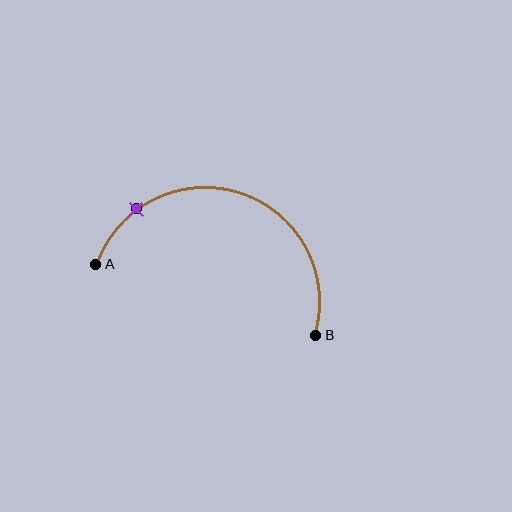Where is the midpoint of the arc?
The arc midpoint is the point on the curve farthest from the straight line joining A and B. It sits above that line.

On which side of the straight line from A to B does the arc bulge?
The arc bulges above the straight line connecting A and B.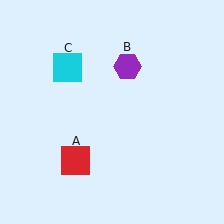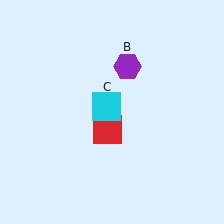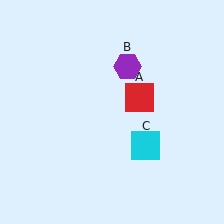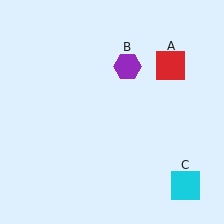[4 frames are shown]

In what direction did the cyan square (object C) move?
The cyan square (object C) moved down and to the right.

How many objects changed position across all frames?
2 objects changed position: red square (object A), cyan square (object C).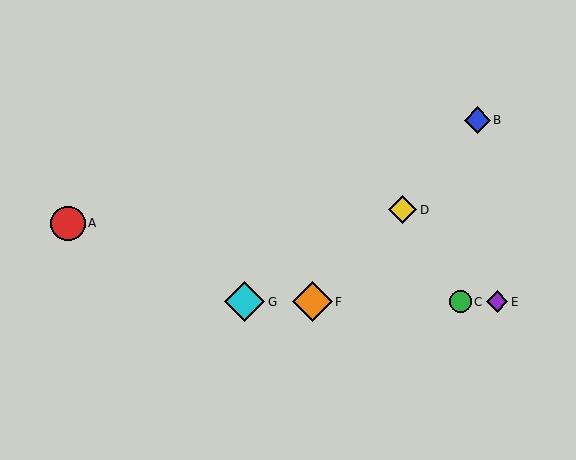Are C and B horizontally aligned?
No, C is at y≈302 and B is at y≈120.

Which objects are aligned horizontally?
Objects C, E, F, G are aligned horizontally.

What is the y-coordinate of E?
Object E is at y≈302.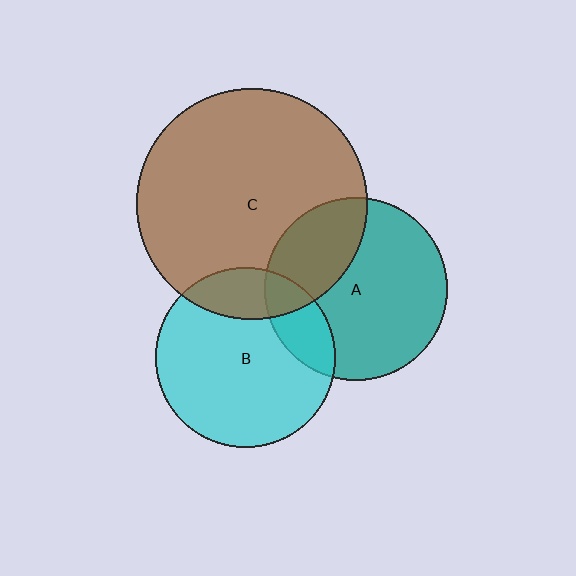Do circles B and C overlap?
Yes.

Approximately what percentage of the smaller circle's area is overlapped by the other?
Approximately 20%.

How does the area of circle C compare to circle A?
Approximately 1.6 times.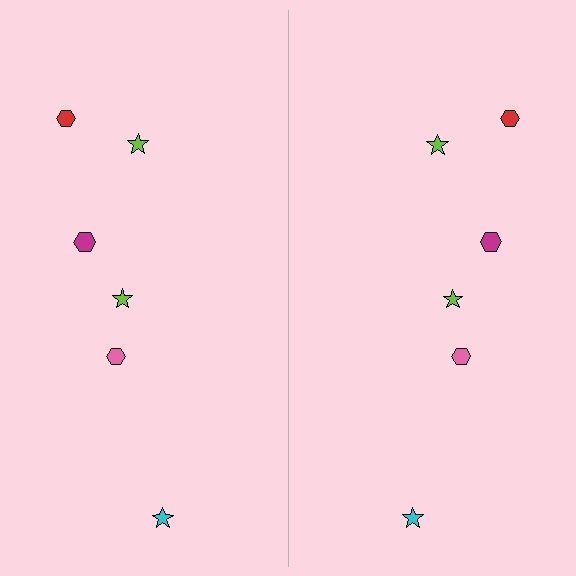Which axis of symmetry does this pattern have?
The pattern has a vertical axis of symmetry running through the center of the image.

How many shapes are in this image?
There are 12 shapes in this image.